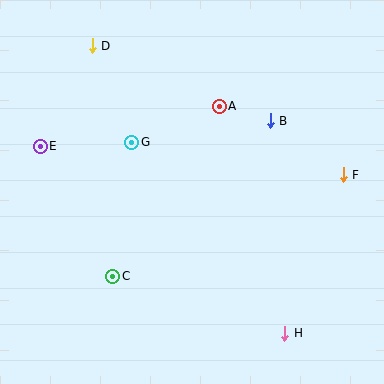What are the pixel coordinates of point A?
Point A is at (219, 106).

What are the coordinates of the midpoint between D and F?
The midpoint between D and F is at (218, 110).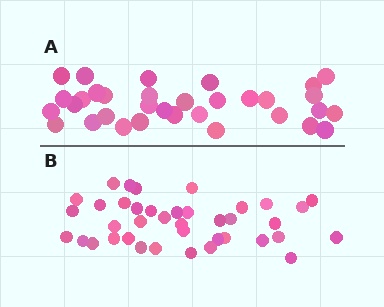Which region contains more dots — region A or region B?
Region B (the bottom region) has more dots.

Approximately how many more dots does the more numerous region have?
Region B has about 6 more dots than region A.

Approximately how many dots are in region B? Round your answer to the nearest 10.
About 40 dots. (The exact count is 39, which rounds to 40.)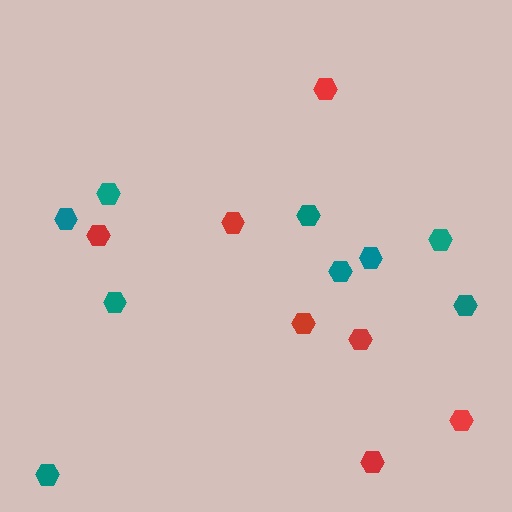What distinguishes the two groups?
There are 2 groups: one group of red hexagons (7) and one group of teal hexagons (9).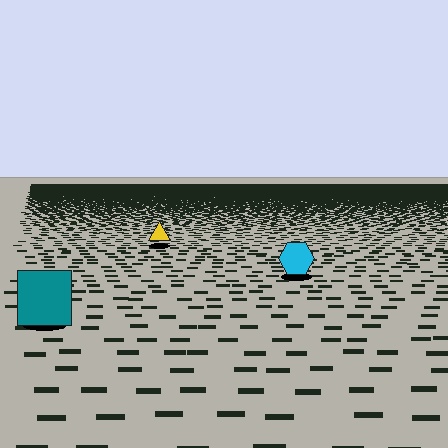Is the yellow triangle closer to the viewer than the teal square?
No. The teal square is closer — you can tell from the texture gradient: the ground texture is coarser near it.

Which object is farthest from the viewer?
The yellow triangle is farthest from the viewer. It appears smaller and the ground texture around it is denser.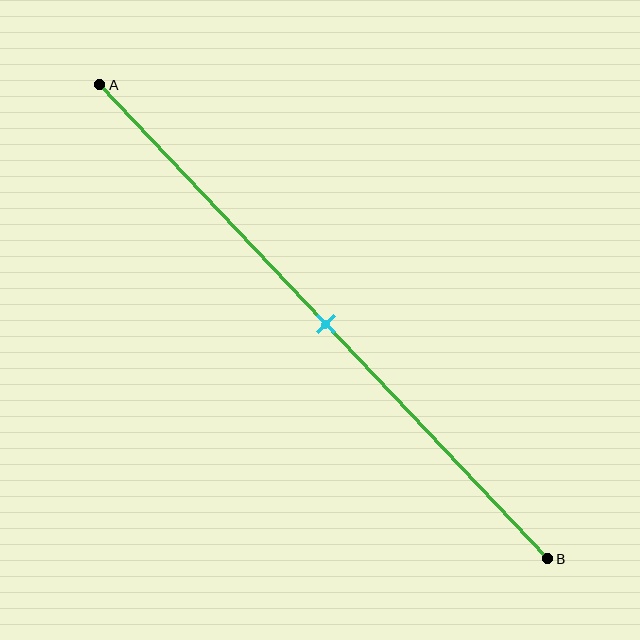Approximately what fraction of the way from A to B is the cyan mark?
The cyan mark is approximately 50% of the way from A to B.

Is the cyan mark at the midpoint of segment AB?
Yes, the mark is approximately at the midpoint.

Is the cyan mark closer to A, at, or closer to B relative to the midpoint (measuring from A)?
The cyan mark is approximately at the midpoint of segment AB.